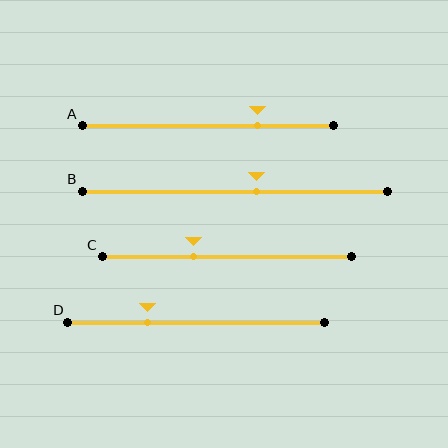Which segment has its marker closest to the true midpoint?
Segment B has its marker closest to the true midpoint.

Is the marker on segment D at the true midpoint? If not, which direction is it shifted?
No, the marker on segment D is shifted to the left by about 19% of the segment length.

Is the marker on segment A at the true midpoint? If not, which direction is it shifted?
No, the marker on segment A is shifted to the right by about 20% of the segment length.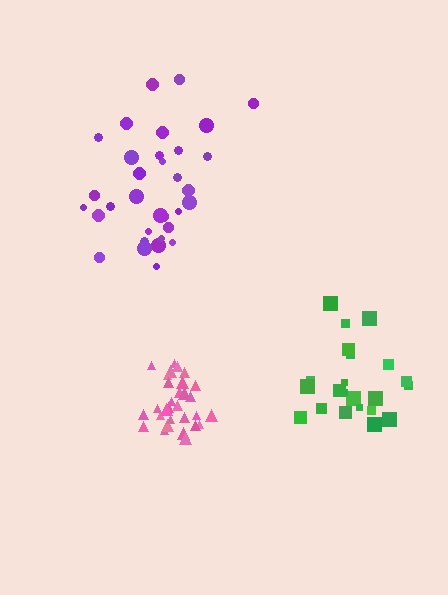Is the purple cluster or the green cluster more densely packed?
Green.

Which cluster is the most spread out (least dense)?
Purple.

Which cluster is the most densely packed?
Pink.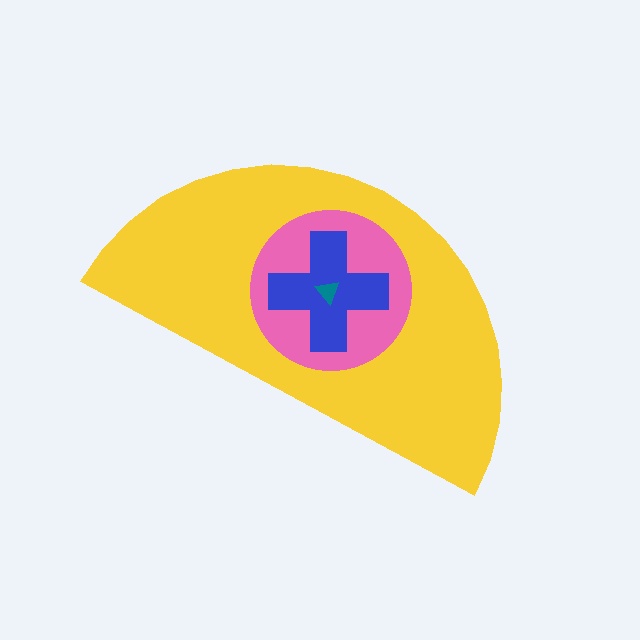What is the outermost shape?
The yellow semicircle.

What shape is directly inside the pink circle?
The blue cross.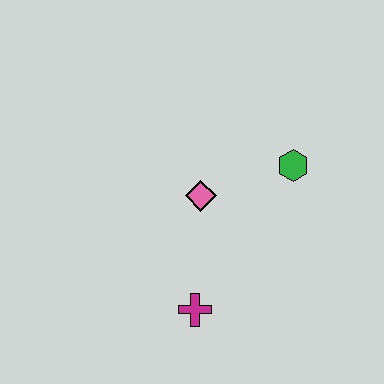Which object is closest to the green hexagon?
The pink diamond is closest to the green hexagon.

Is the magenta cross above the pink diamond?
No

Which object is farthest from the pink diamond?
The magenta cross is farthest from the pink diamond.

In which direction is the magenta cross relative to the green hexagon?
The magenta cross is below the green hexagon.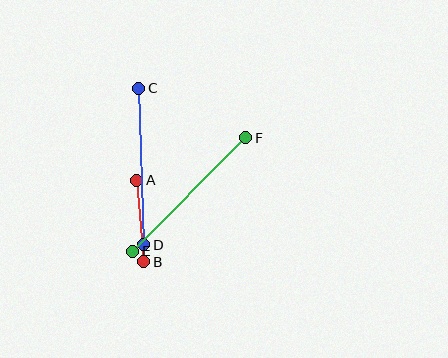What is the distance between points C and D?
The distance is approximately 157 pixels.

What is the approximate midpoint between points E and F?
The midpoint is at approximately (189, 195) pixels.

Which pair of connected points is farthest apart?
Points E and F are farthest apart.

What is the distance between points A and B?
The distance is approximately 81 pixels.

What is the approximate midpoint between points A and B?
The midpoint is at approximately (140, 221) pixels.